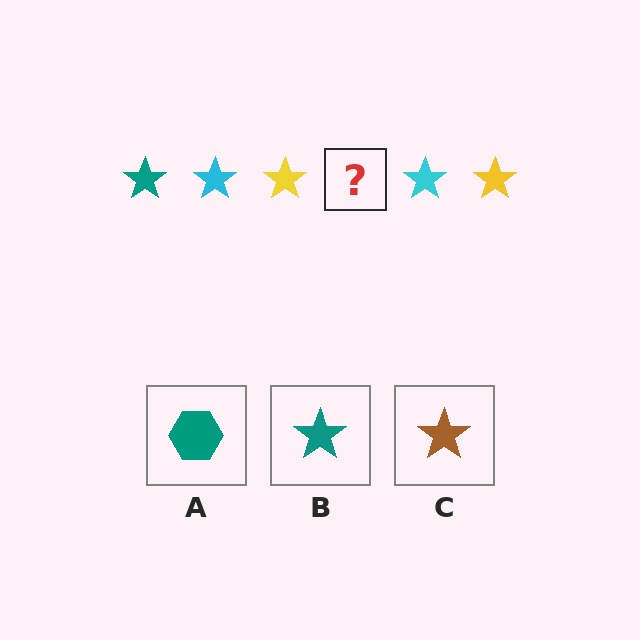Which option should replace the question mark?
Option B.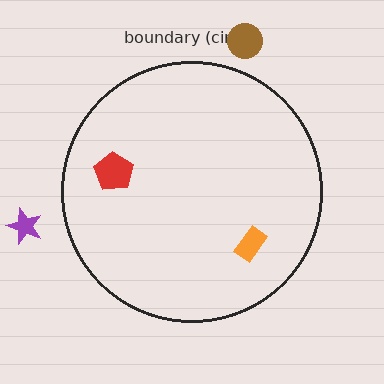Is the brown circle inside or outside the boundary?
Outside.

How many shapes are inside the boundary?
2 inside, 2 outside.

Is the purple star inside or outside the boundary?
Outside.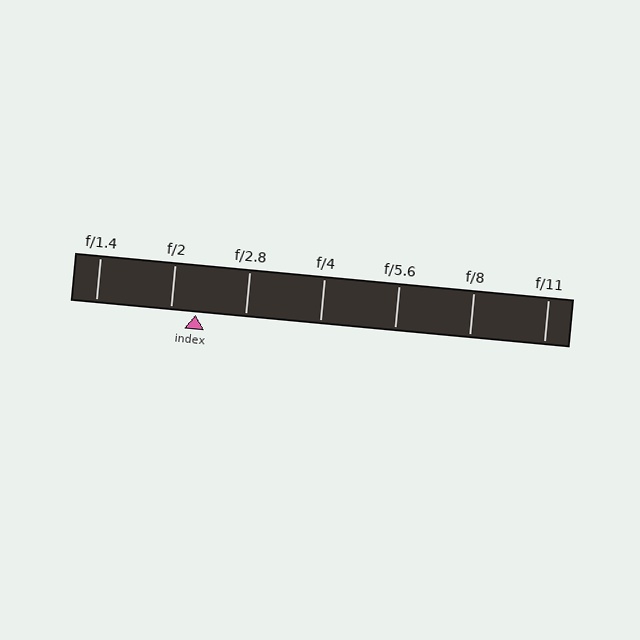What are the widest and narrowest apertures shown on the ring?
The widest aperture shown is f/1.4 and the narrowest is f/11.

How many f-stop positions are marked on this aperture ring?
There are 7 f-stop positions marked.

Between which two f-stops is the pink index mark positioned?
The index mark is between f/2 and f/2.8.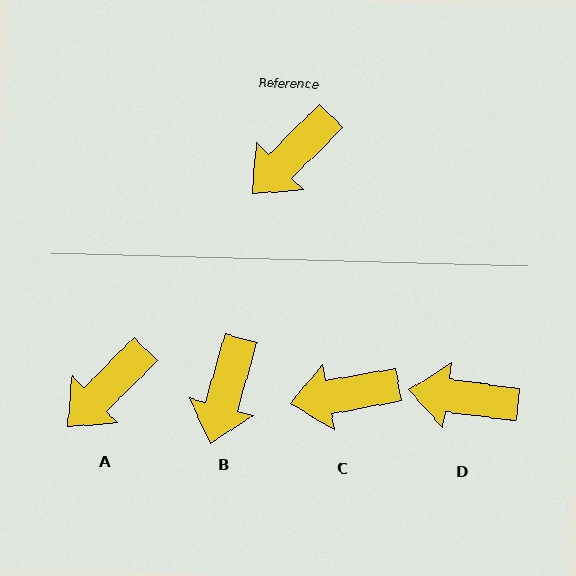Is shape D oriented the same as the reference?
No, it is off by about 52 degrees.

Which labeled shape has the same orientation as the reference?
A.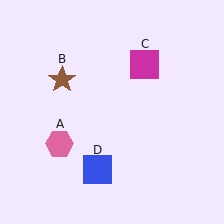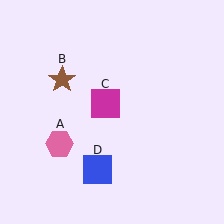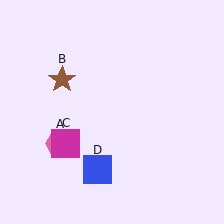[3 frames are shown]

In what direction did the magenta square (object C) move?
The magenta square (object C) moved down and to the left.